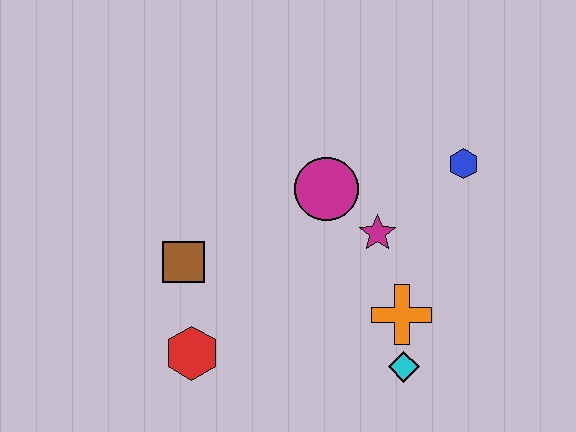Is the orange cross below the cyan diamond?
No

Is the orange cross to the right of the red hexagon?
Yes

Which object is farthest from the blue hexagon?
The red hexagon is farthest from the blue hexagon.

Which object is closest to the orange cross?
The cyan diamond is closest to the orange cross.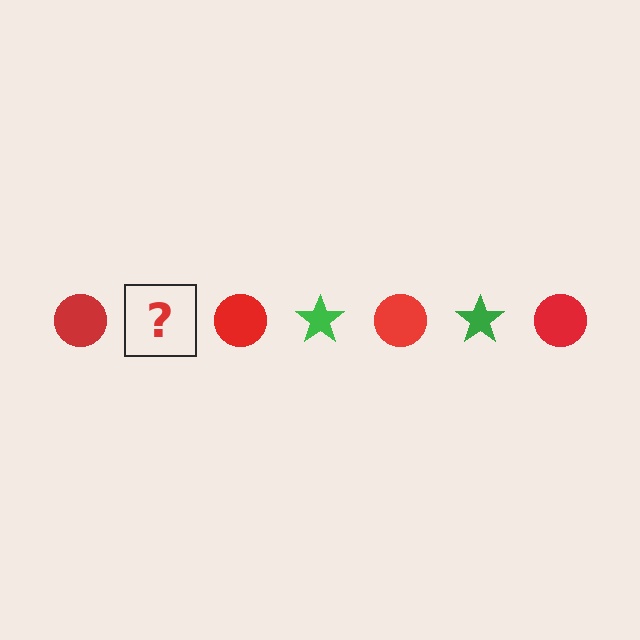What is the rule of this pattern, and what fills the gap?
The rule is that the pattern alternates between red circle and green star. The gap should be filled with a green star.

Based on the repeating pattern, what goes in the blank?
The blank should be a green star.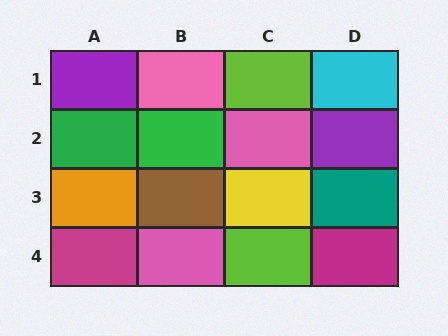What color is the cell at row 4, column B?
Pink.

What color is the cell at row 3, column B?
Brown.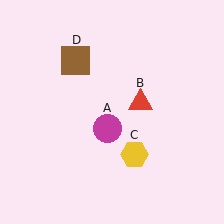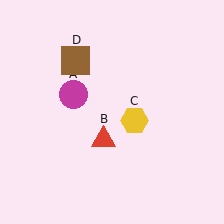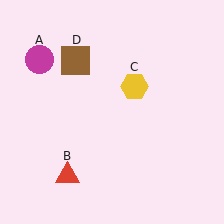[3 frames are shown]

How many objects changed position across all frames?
3 objects changed position: magenta circle (object A), red triangle (object B), yellow hexagon (object C).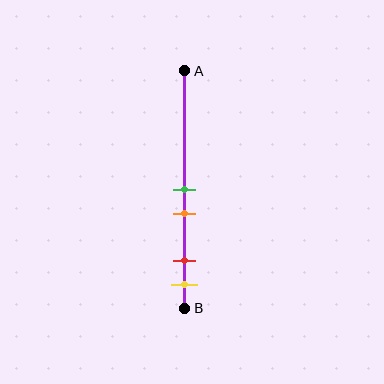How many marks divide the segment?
There are 4 marks dividing the segment.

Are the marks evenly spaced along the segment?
No, the marks are not evenly spaced.